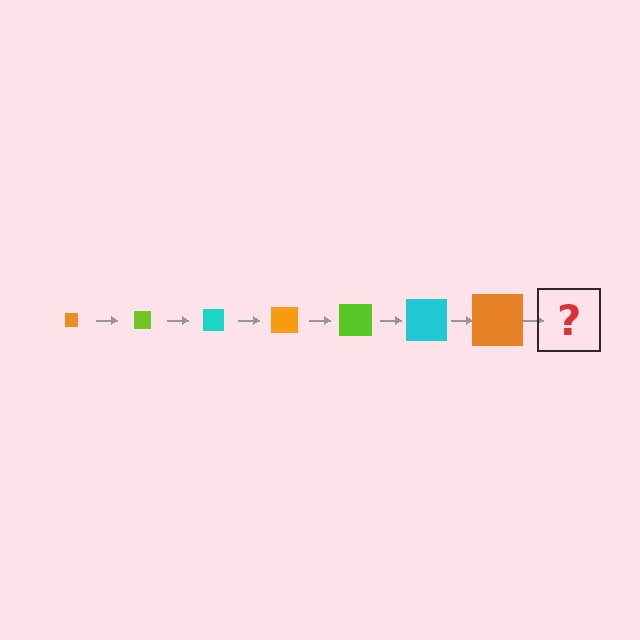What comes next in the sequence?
The next element should be a lime square, larger than the previous one.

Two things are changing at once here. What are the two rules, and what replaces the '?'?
The two rules are that the square grows larger each step and the color cycles through orange, lime, and cyan. The '?' should be a lime square, larger than the previous one.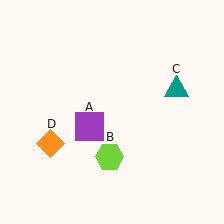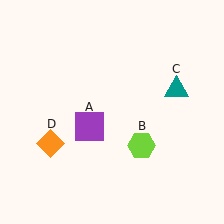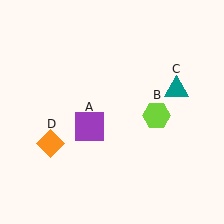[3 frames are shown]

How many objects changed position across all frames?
1 object changed position: lime hexagon (object B).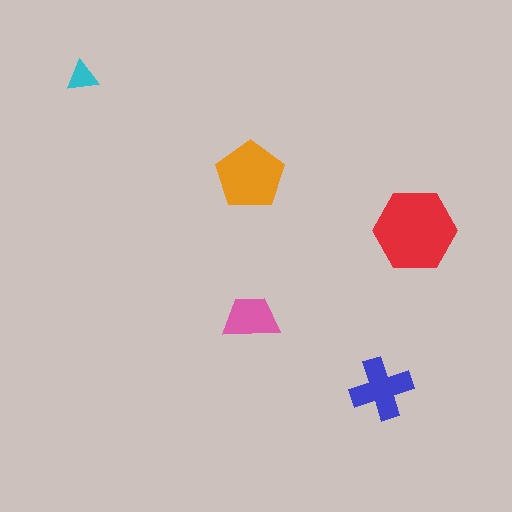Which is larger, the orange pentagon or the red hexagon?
The red hexagon.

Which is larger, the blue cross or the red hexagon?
The red hexagon.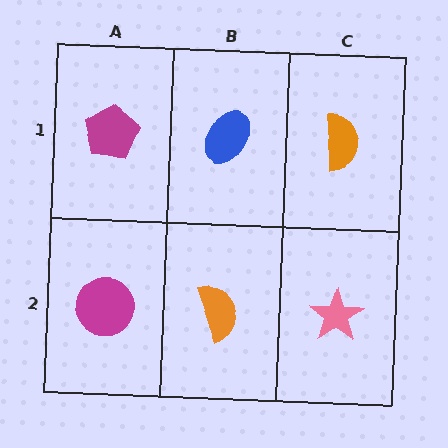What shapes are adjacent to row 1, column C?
A pink star (row 2, column C), a blue ellipse (row 1, column B).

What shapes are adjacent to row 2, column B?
A blue ellipse (row 1, column B), a magenta circle (row 2, column A), a pink star (row 2, column C).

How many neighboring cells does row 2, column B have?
3.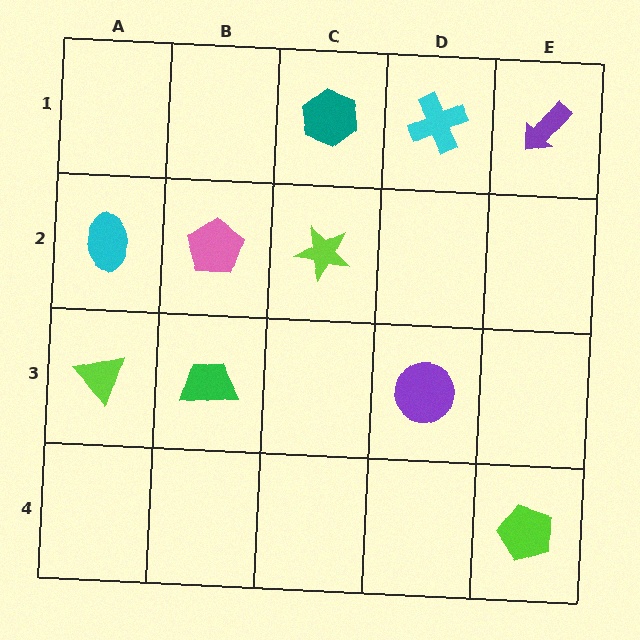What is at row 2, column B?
A pink pentagon.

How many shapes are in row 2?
3 shapes.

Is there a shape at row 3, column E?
No, that cell is empty.